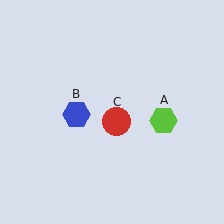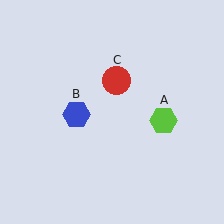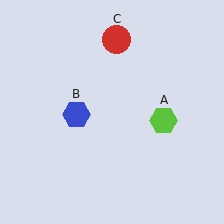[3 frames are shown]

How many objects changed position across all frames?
1 object changed position: red circle (object C).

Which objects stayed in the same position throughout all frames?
Lime hexagon (object A) and blue hexagon (object B) remained stationary.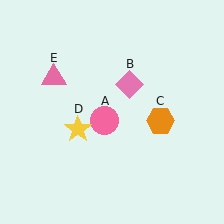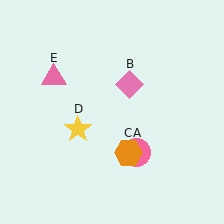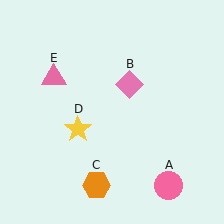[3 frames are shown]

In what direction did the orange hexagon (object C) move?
The orange hexagon (object C) moved down and to the left.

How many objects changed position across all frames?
2 objects changed position: pink circle (object A), orange hexagon (object C).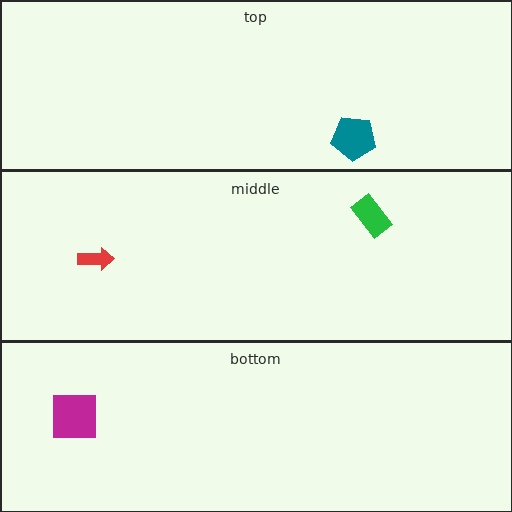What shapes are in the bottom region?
The magenta square.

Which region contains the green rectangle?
The middle region.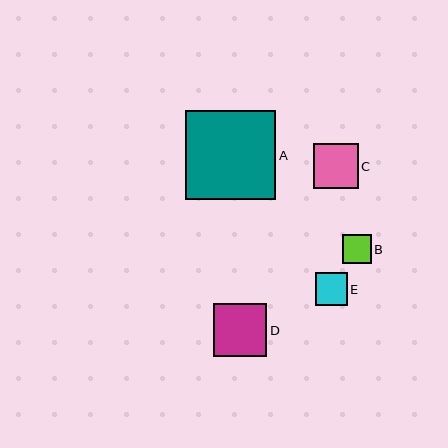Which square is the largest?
Square A is the largest with a size of approximately 90 pixels.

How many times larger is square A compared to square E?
Square A is approximately 2.8 times the size of square E.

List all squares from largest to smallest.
From largest to smallest: A, D, C, E, B.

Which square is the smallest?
Square B is the smallest with a size of approximately 29 pixels.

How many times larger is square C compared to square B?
Square C is approximately 1.6 times the size of square B.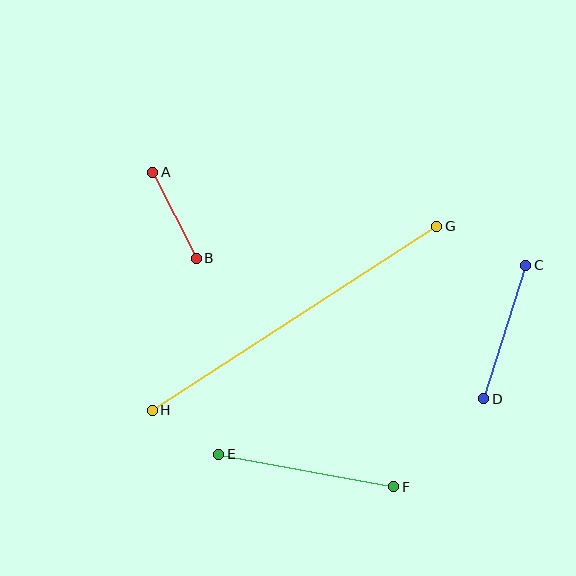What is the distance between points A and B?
The distance is approximately 96 pixels.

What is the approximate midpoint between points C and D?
The midpoint is at approximately (505, 332) pixels.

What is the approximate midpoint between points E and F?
The midpoint is at approximately (306, 471) pixels.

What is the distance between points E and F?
The distance is approximately 178 pixels.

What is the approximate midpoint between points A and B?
The midpoint is at approximately (175, 215) pixels.